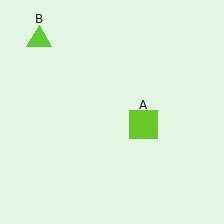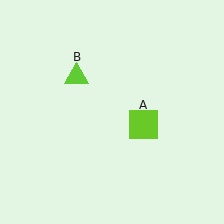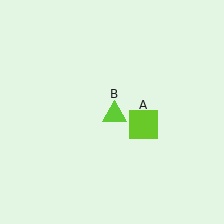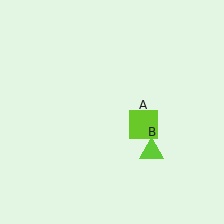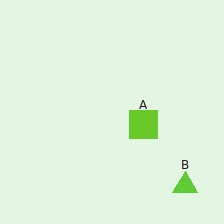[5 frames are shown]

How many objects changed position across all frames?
1 object changed position: lime triangle (object B).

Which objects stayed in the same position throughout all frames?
Lime square (object A) remained stationary.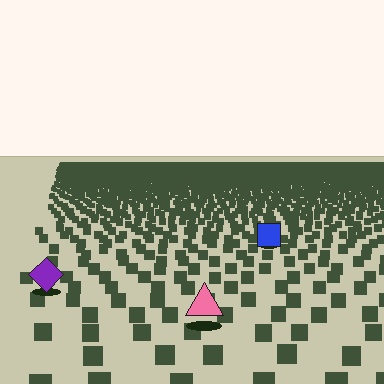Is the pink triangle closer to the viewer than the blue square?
Yes. The pink triangle is closer — you can tell from the texture gradient: the ground texture is coarser near it.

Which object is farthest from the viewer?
The blue square is farthest from the viewer. It appears smaller and the ground texture around it is denser.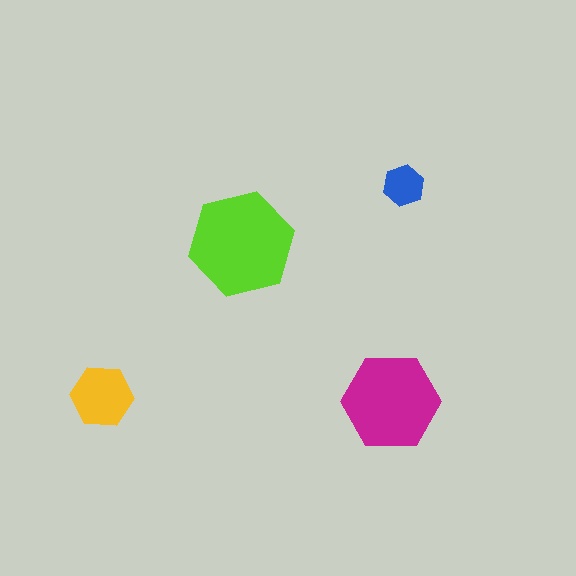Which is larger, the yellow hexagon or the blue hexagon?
The yellow one.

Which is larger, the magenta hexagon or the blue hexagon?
The magenta one.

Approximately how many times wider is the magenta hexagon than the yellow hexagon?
About 1.5 times wider.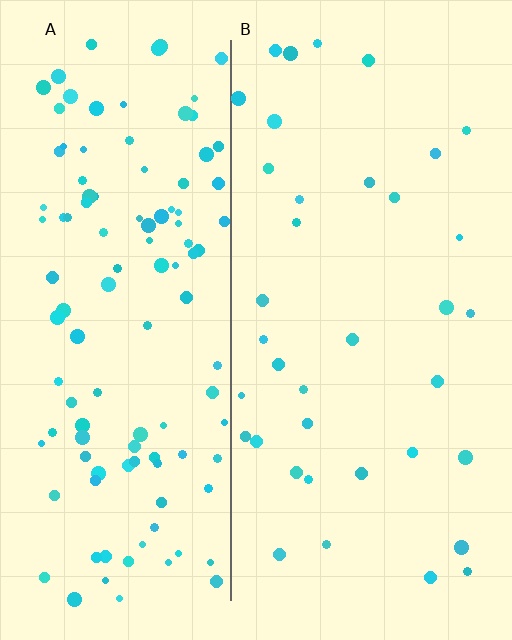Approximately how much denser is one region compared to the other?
Approximately 3.2× — region A over region B.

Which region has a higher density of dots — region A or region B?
A (the left).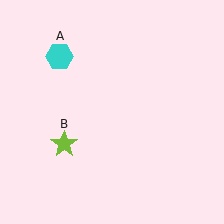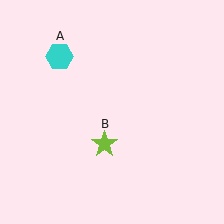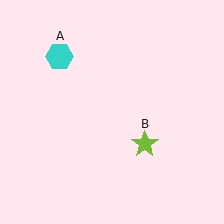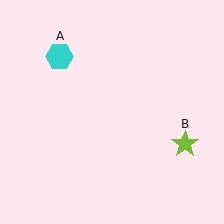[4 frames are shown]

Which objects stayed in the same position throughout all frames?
Cyan hexagon (object A) remained stationary.